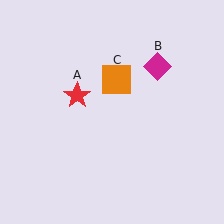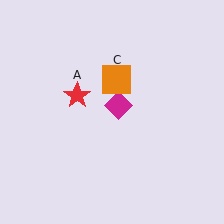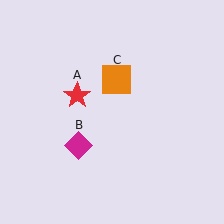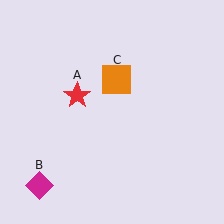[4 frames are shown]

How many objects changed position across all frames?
1 object changed position: magenta diamond (object B).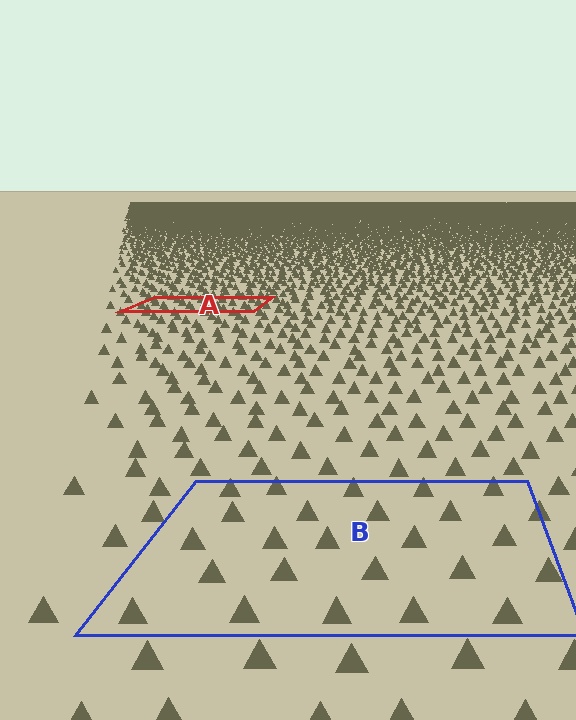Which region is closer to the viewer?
Region B is closer. The texture elements there are larger and more spread out.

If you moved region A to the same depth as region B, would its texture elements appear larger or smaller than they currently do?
They would appear larger. At a closer depth, the same texture elements are projected at a bigger on-screen size.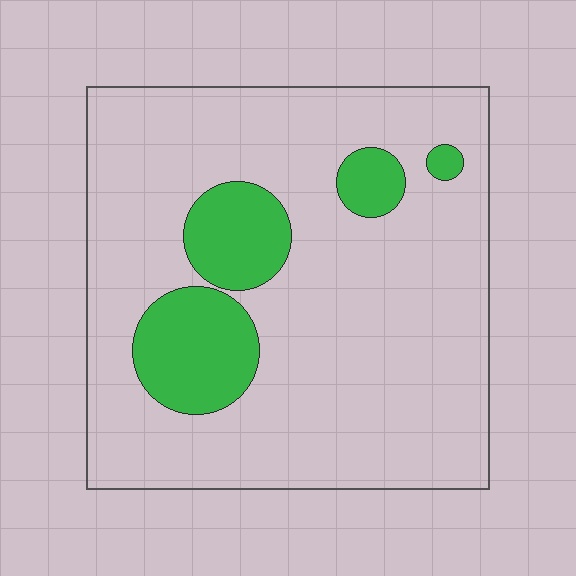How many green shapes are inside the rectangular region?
4.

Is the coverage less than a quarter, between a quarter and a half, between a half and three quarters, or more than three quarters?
Less than a quarter.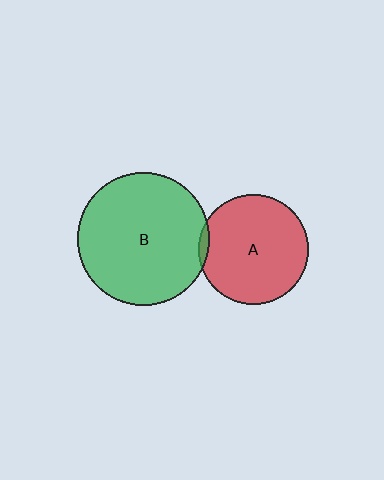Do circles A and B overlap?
Yes.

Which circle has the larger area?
Circle B (green).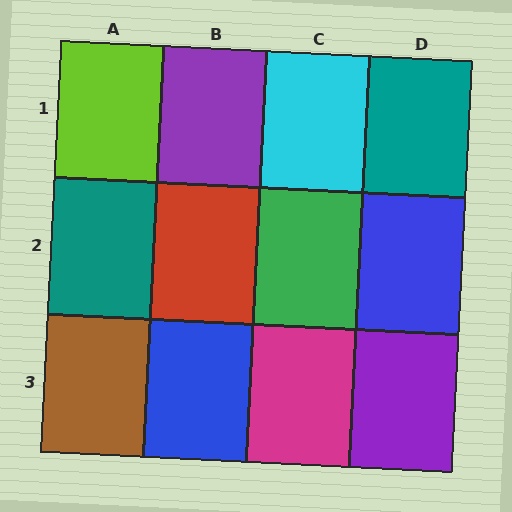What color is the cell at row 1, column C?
Cyan.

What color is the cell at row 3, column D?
Purple.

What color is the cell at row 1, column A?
Lime.